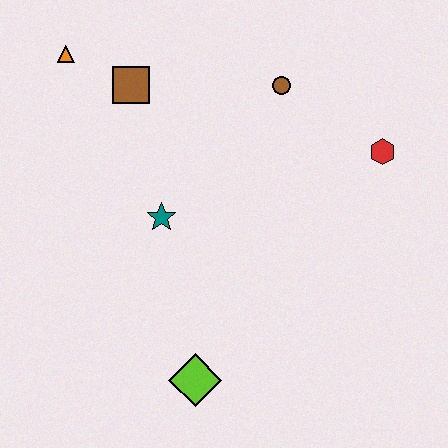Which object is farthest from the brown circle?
The lime diamond is farthest from the brown circle.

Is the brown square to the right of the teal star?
No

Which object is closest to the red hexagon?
The brown circle is closest to the red hexagon.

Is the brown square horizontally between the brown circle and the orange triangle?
Yes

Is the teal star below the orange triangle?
Yes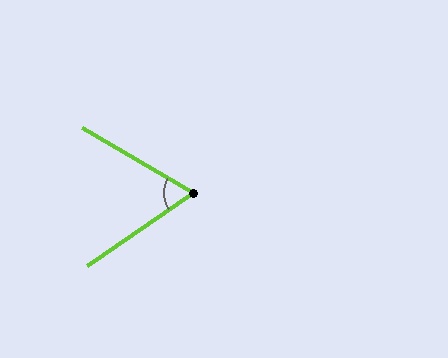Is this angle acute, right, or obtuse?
It is acute.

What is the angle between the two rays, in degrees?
Approximately 65 degrees.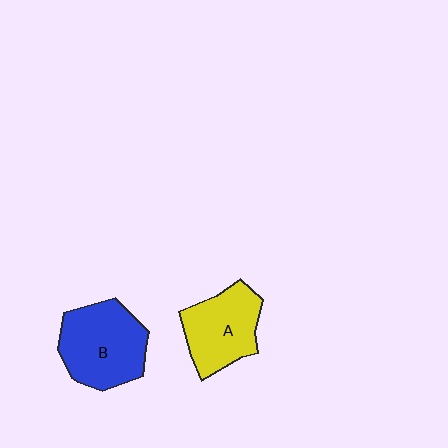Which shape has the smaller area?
Shape A (yellow).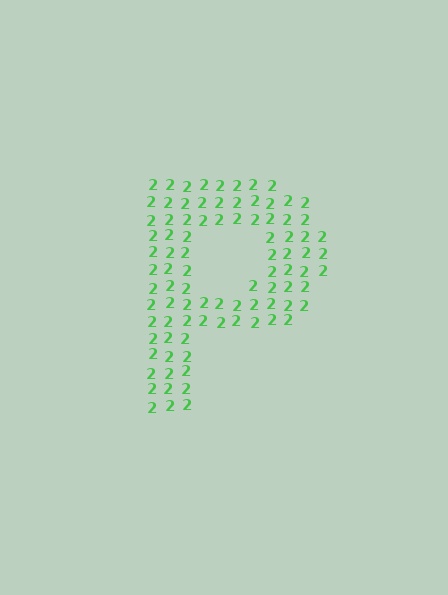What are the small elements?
The small elements are digit 2's.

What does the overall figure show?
The overall figure shows the letter P.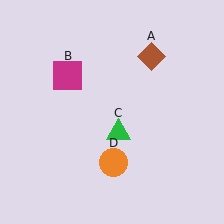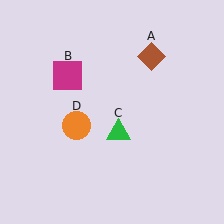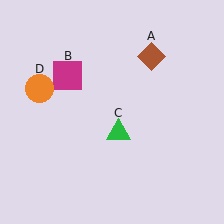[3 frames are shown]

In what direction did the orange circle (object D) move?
The orange circle (object D) moved up and to the left.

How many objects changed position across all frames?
1 object changed position: orange circle (object D).